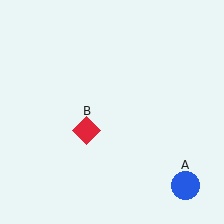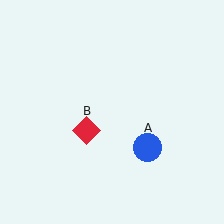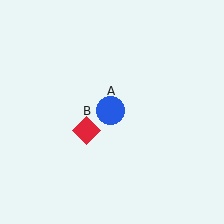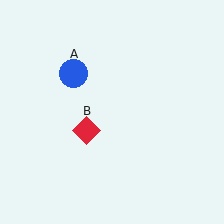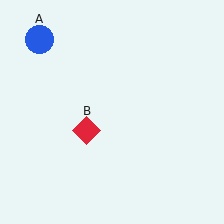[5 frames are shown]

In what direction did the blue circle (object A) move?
The blue circle (object A) moved up and to the left.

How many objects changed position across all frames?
1 object changed position: blue circle (object A).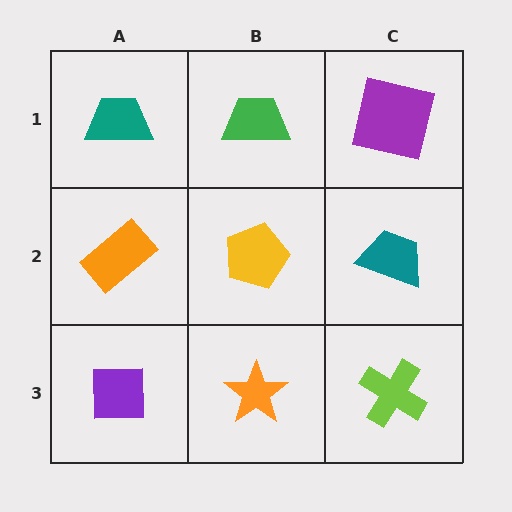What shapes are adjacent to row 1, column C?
A teal trapezoid (row 2, column C), a green trapezoid (row 1, column B).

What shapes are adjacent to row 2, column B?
A green trapezoid (row 1, column B), an orange star (row 3, column B), an orange rectangle (row 2, column A), a teal trapezoid (row 2, column C).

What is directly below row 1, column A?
An orange rectangle.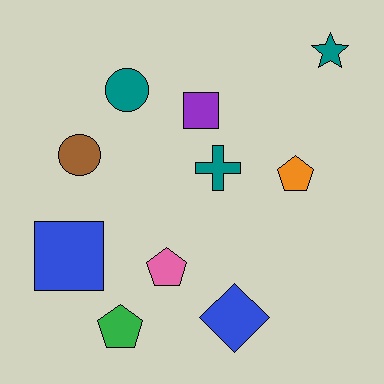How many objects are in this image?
There are 10 objects.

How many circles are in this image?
There are 2 circles.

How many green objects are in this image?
There is 1 green object.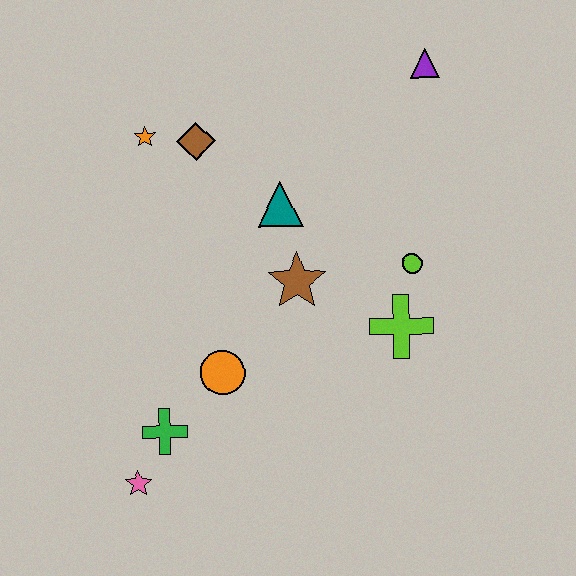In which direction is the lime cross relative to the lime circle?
The lime cross is below the lime circle.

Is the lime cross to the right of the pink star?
Yes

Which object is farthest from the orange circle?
The purple triangle is farthest from the orange circle.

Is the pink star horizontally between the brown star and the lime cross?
No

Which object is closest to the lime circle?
The lime cross is closest to the lime circle.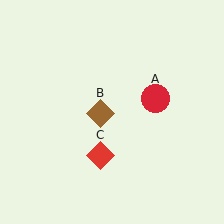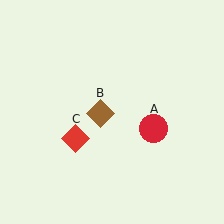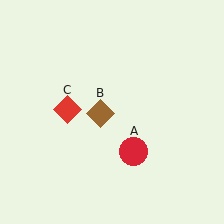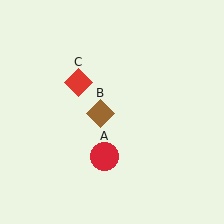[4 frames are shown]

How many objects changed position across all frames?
2 objects changed position: red circle (object A), red diamond (object C).